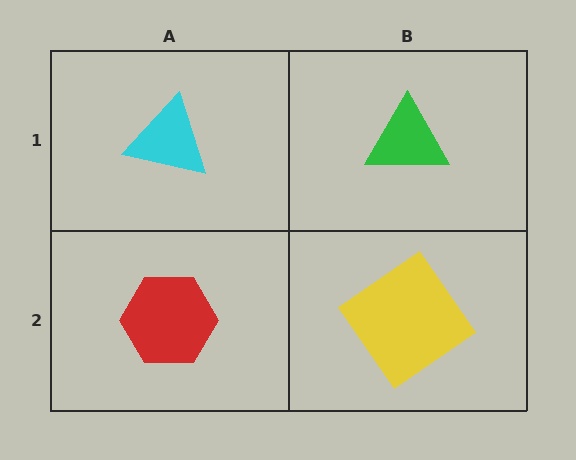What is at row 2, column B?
A yellow diamond.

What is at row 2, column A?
A red hexagon.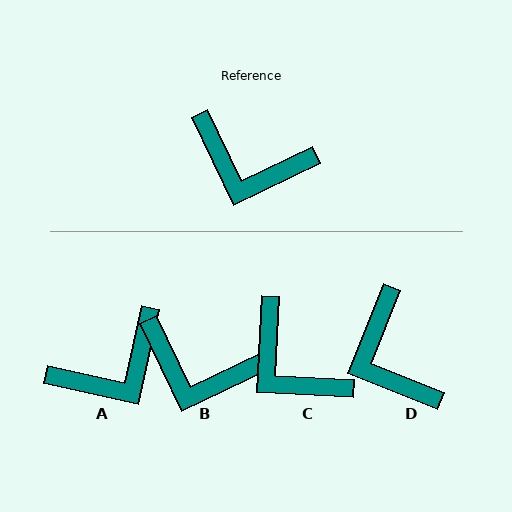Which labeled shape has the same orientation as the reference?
B.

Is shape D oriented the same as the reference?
No, it is off by about 48 degrees.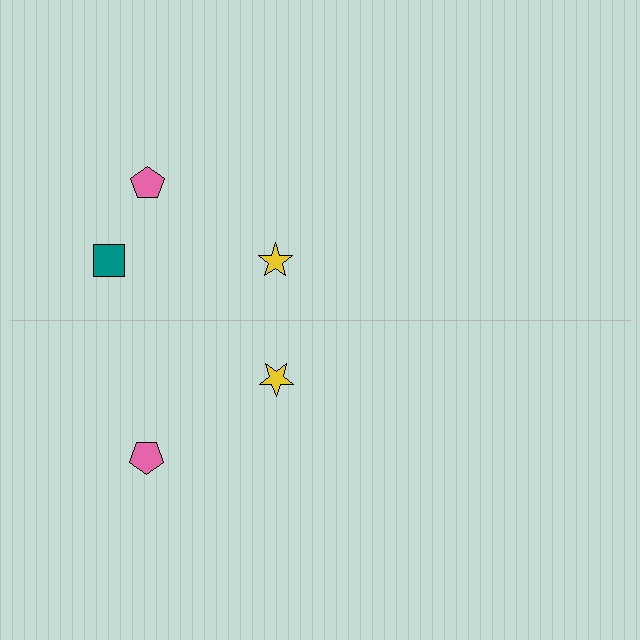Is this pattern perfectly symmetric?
No, the pattern is not perfectly symmetric. A teal square is missing from the bottom side.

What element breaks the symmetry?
A teal square is missing from the bottom side.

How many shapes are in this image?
There are 5 shapes in this image.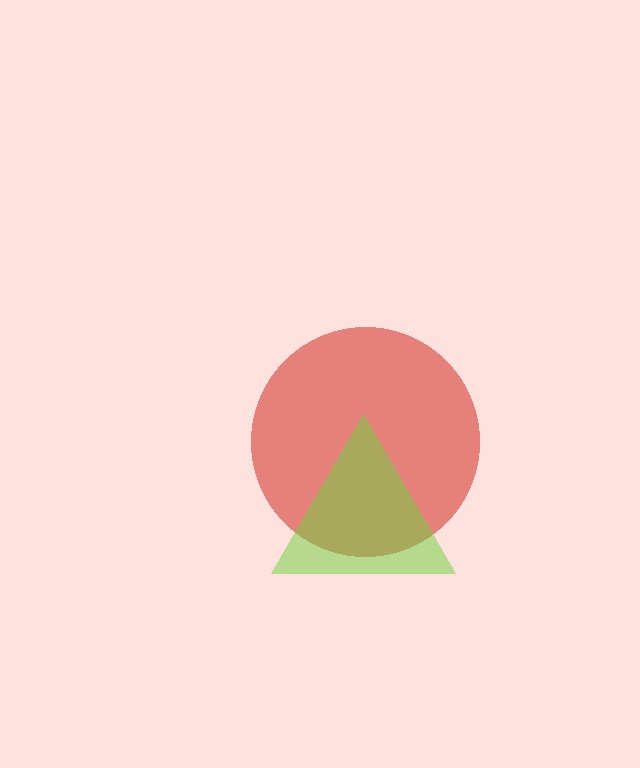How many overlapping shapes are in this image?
There are 2 overlapping shapes in the image.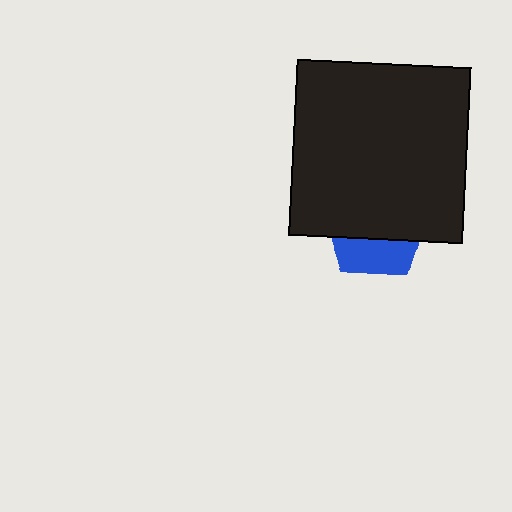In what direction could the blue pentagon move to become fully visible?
The blue pentagon could move down. That would shift it out from behind the black rectangle entirely.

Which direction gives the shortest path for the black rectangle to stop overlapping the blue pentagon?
Moving up gives the shortest separation.